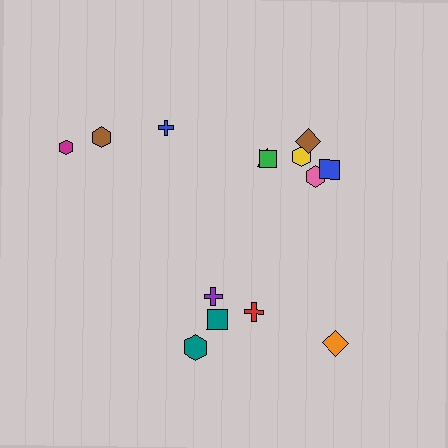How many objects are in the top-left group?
There are 3 objects.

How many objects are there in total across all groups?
There are 14 objects.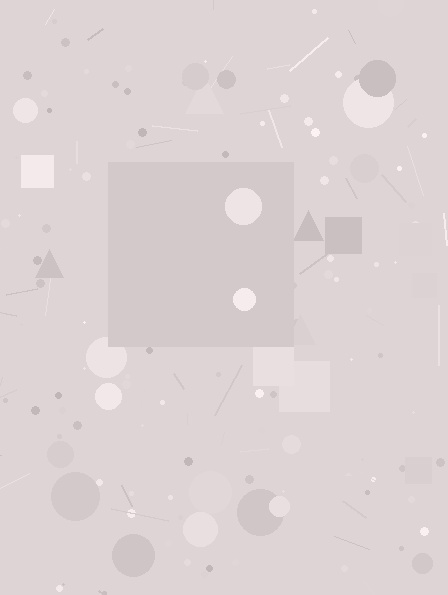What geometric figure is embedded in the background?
A square is embedded in the background.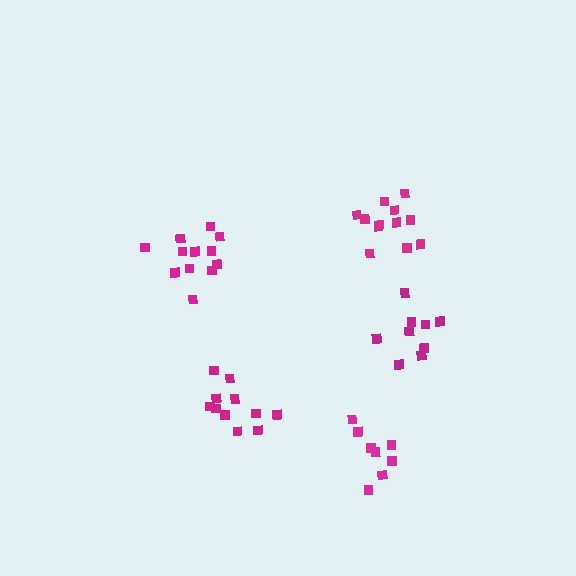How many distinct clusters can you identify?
There are 5 distinct clusters.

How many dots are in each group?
Group 1: 11 dots, Group 2: 12 dots, Group 3: 12 dots, Group 4: 9 dots, Group 5: 8 dots (52 total).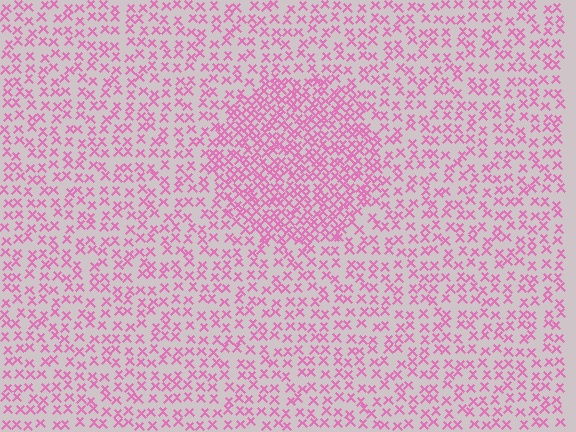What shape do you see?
I see a circle.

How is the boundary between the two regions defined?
The boundary is defined by a change in element density (approximately 2.0x ratio). All elements are the same color, size, and shape.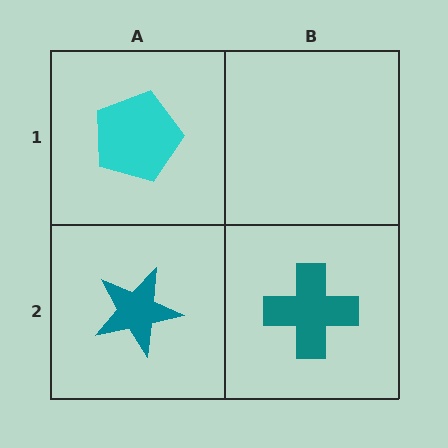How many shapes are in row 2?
2 shapes.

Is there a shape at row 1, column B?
No, that cell is empty.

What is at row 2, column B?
A teal cross.